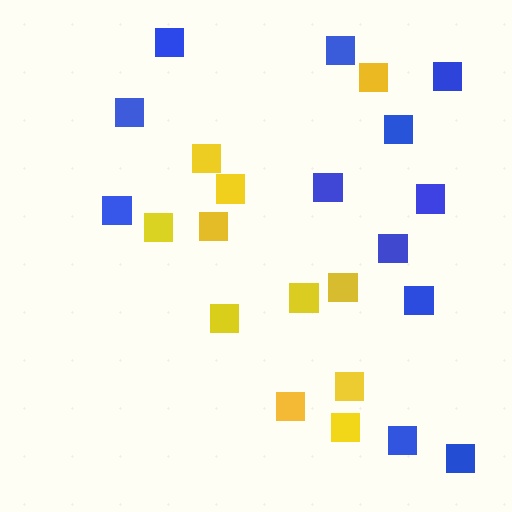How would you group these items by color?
There are 2 groups: one group of blue squares (12) and one group of yellow squares (11).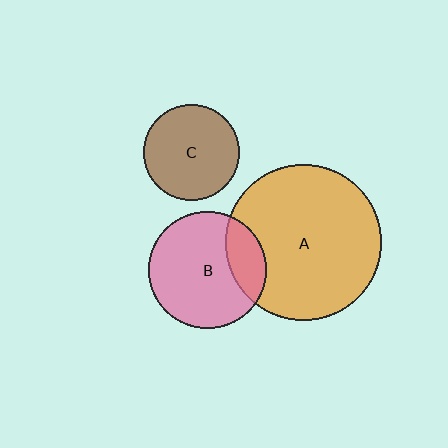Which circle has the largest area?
Circle A (orange).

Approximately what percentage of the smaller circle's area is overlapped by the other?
Approximately 20%.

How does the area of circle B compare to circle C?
Approximately 1.5 times.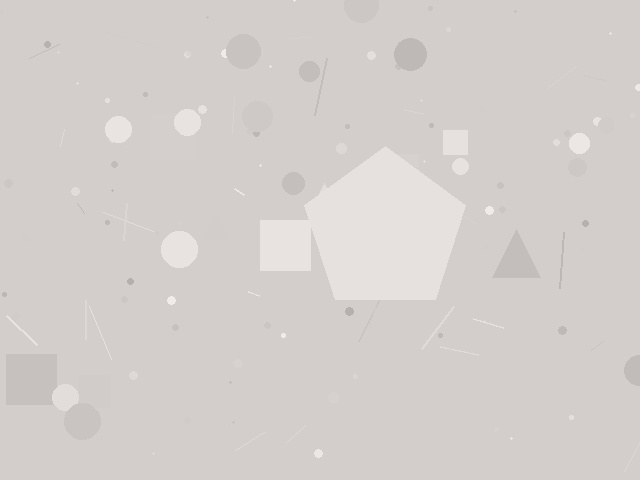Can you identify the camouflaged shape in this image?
The camouflaged shape is a pentagon.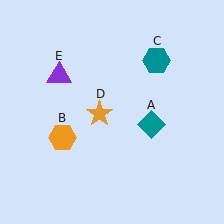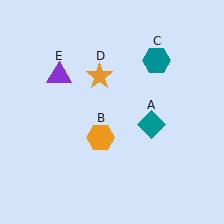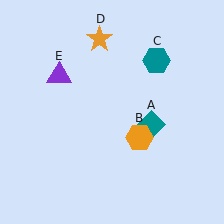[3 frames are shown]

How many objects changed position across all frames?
2 objects changed position: orange hexagon (object B), orange star (object D).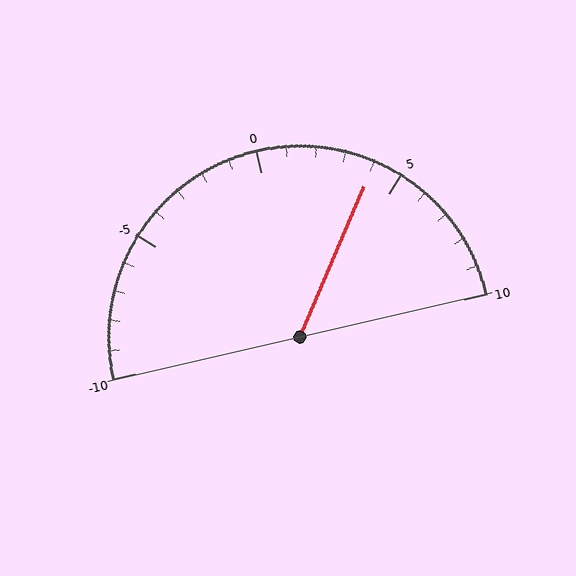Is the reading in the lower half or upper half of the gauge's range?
The reading is in the upper half of the range (-10 to 10).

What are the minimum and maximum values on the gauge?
The gauge ranges from -10 to 10.